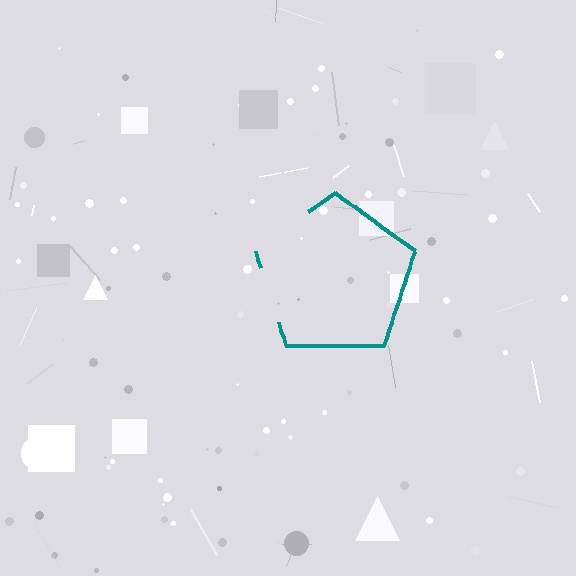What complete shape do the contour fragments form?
The contour fragments form a pentagon.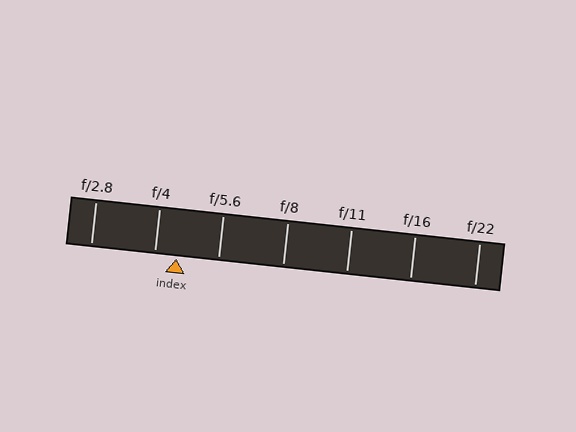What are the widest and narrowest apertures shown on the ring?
The widest aperture shown is f/2.8 and the narrowest is f/22.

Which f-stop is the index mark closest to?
The index mark is closest to f/4.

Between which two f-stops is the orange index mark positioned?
The index mark is between f/4 and f/5.6.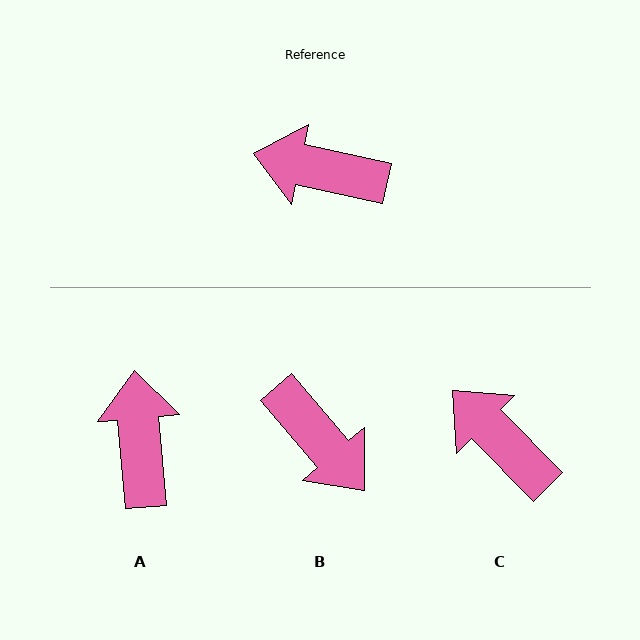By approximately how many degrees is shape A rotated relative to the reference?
Approximately 73 degrees clockwise.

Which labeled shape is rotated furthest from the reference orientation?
B, about 143 degrees away.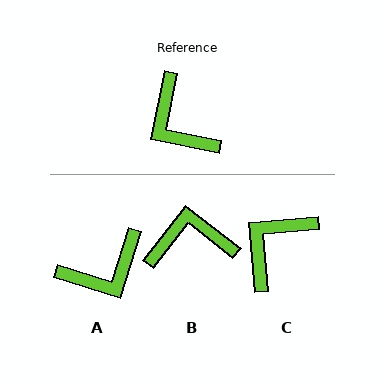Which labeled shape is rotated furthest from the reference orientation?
B, about 116 degrees away.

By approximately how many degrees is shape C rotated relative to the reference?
Approximately 73 degrees clockwise.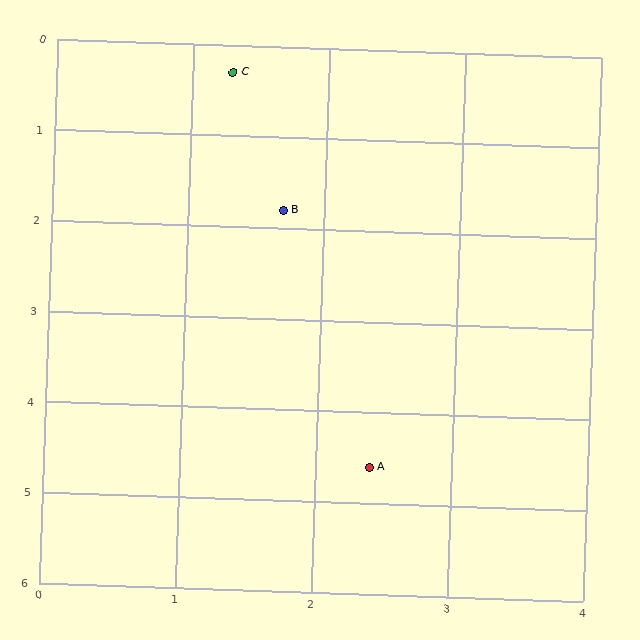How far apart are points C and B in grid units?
Points C and B are about 1.6 grid units apart.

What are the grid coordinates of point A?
Point A is at approximately (2.4, 4.6).